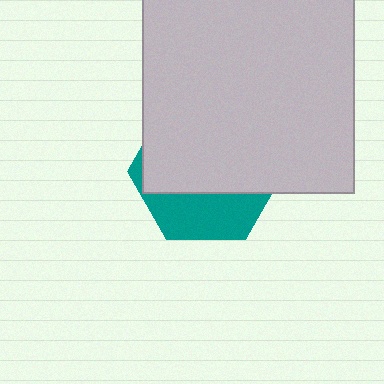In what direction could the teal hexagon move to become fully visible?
The teal hexagon could move down. That would shift it out from behind the light gray square entirely.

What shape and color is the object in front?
The object in front is a light gray square.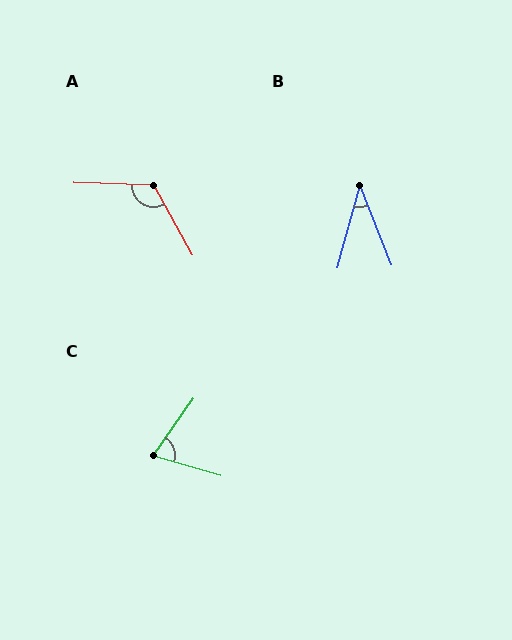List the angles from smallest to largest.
B (37°), C (71°), A (121°).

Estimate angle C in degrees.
Approximately 71 degrees.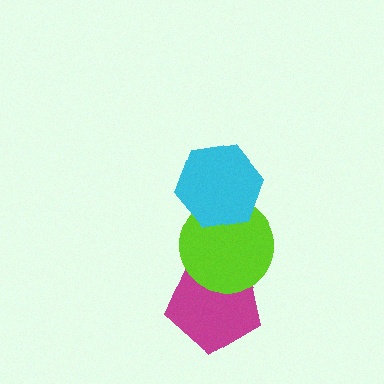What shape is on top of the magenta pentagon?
The lime circle is on top of the magenta pentagon.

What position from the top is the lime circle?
The lime circle is 2nd from the top.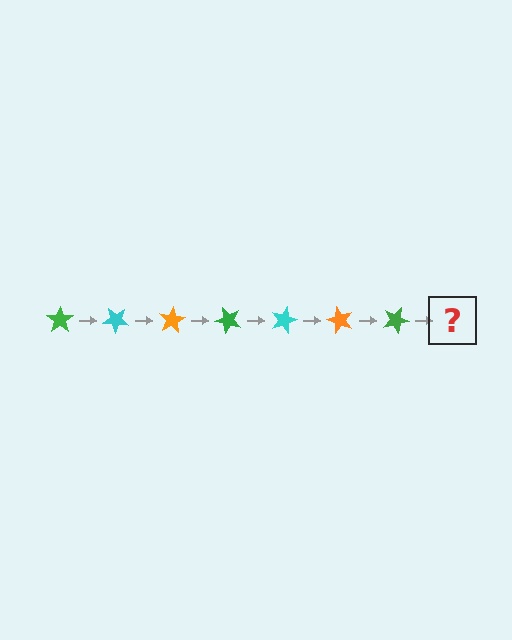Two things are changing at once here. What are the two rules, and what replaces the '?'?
The two rules are that it rotates 40 degrees each step and the color cycles through green, cyan, and orange. The '?' should be a cyan star, rotated 280 degrees from the start.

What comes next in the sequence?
The next element should be a cyan star, rotated 280 degrees from the start.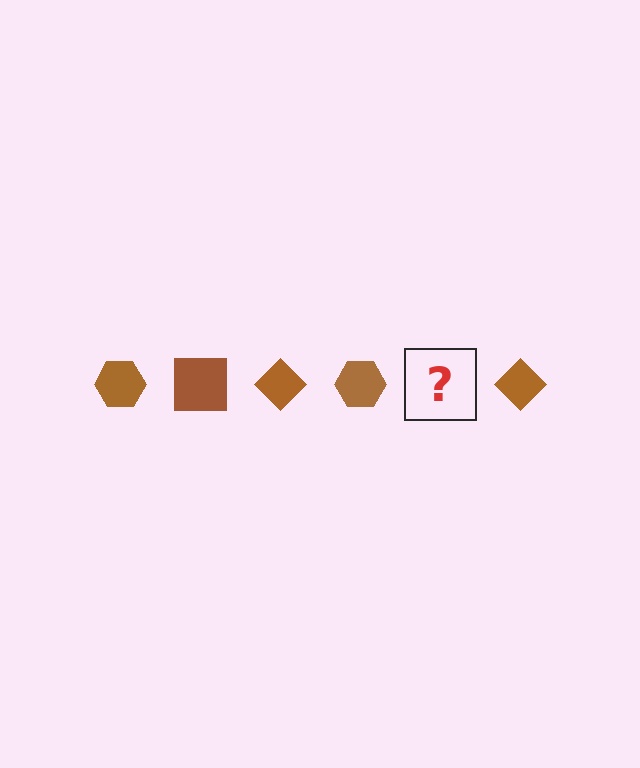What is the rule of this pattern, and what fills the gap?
The rule is that the pattern cycles through hexagon, square, diamond shapes in brown. The gap should be filled with a brown square.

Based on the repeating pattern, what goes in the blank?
The blank should be a brown square.